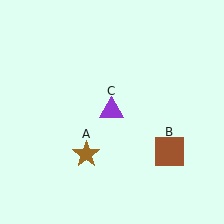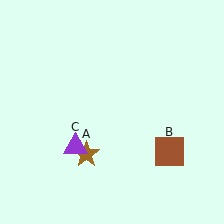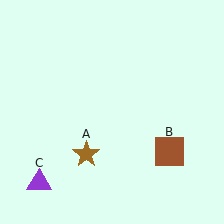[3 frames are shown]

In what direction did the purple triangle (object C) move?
The purple triangle (object C) moved down and to the left.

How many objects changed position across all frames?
1 object changed position: purple triangle (object C).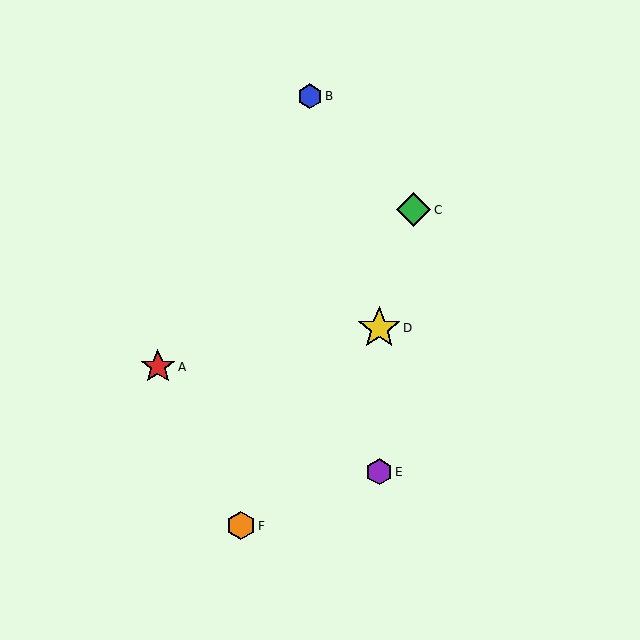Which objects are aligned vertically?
Objects D, E are aligned vertically.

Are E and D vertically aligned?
Yes, both are at x≈379.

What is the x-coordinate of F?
Object F is at x≈241.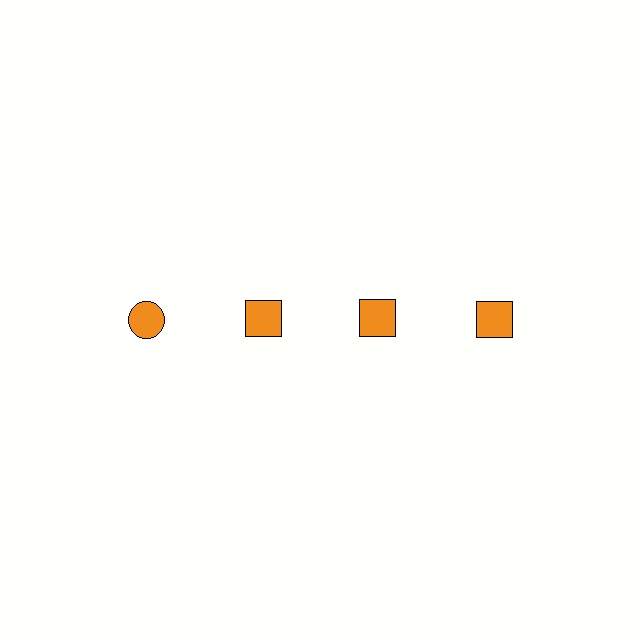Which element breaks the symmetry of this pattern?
The orange circle in the top row, leftmost column breaks the symmetry. All other shapes are orange squares.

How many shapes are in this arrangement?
There are 4 shapes arranged in a grid pattern.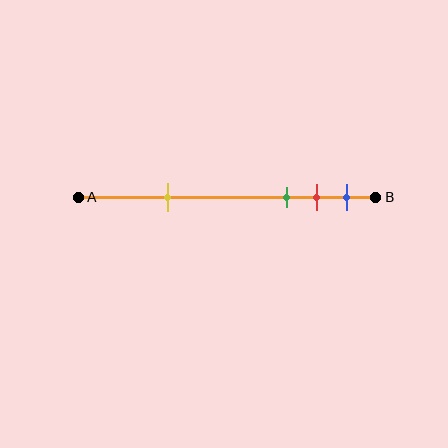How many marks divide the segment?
There are 4 marks dividing the segment.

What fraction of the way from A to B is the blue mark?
The blue mark is approximately 90% (0.9) of the way from A to B.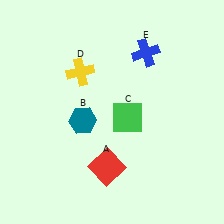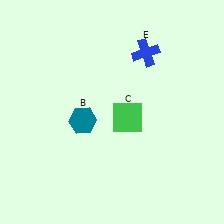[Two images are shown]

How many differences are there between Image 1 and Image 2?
There are 2 differences between the two images.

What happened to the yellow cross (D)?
The yellow cross (D) was removed in Image 2. It was in the top-left area of Image 1.